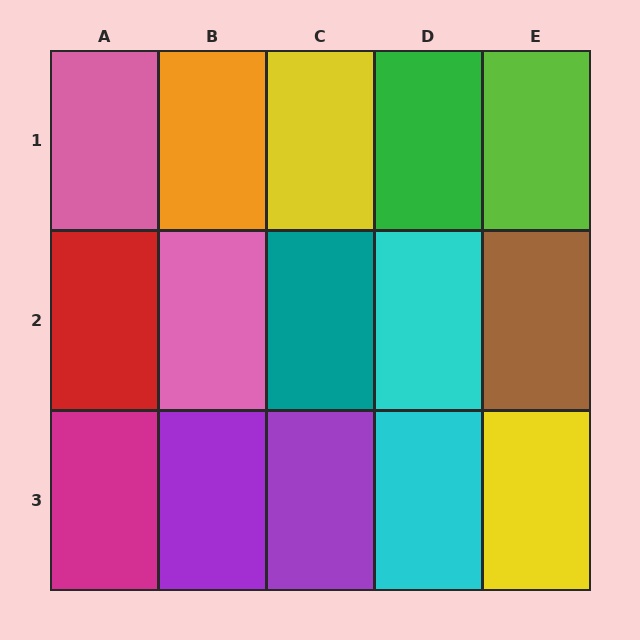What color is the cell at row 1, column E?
Lime.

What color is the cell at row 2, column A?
Red.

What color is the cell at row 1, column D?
Green.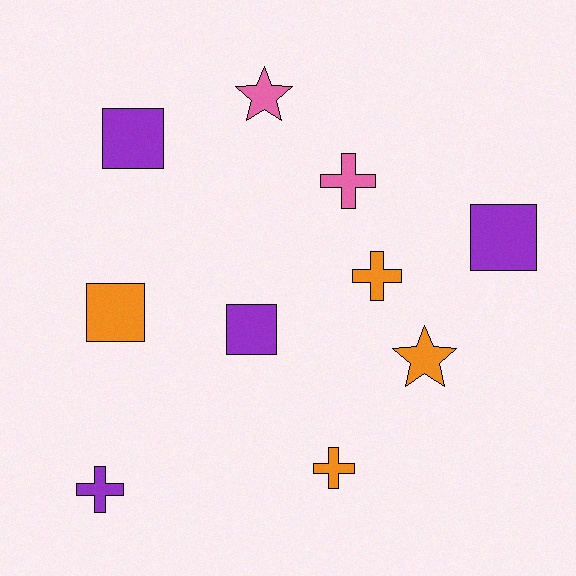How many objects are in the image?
There are 10 objects.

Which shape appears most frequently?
Square, with 4 objects.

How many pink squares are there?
There are no pink squares.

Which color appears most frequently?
Orange, with 4 objects.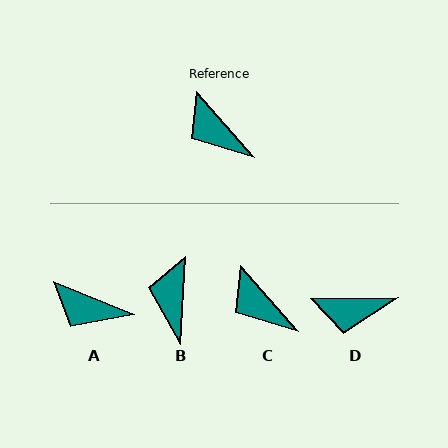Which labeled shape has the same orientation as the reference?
C.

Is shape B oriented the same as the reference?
No, it is off by about 44 degrees.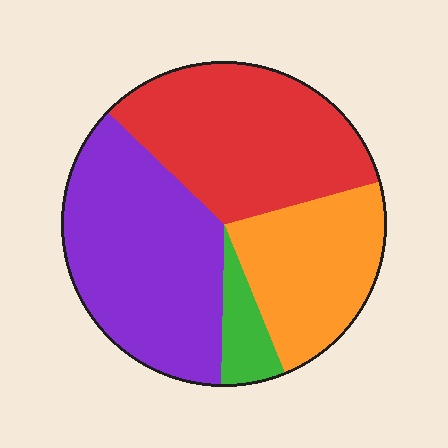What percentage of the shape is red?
Red covers 34% of the shape.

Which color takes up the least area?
Green, at roughly 5%.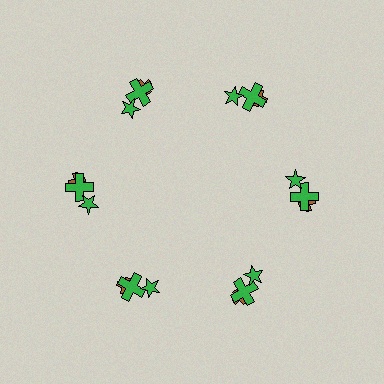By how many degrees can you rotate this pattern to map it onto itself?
The pattern maps onto itself every 60 degrees of rotation.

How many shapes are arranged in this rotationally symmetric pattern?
There are 18 shapes, arranged in 6 groups of 3.